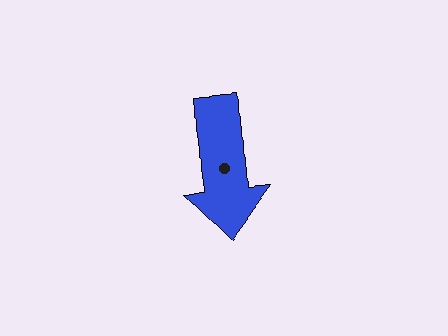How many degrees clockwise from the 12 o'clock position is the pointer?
Approximately 175 degrees.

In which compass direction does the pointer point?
South.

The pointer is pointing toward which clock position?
Roughly 6 o'clock.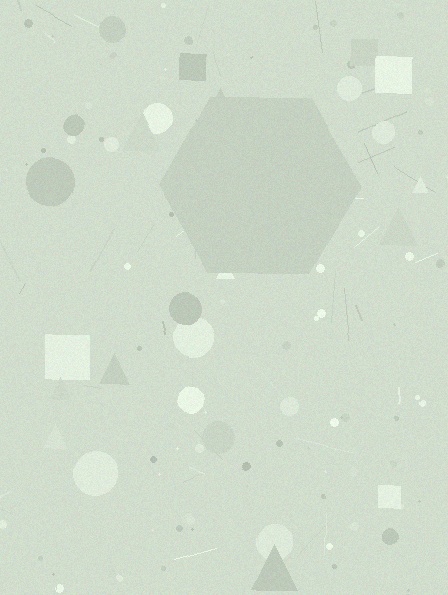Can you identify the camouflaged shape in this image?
The camouflaged shape is a hexagon.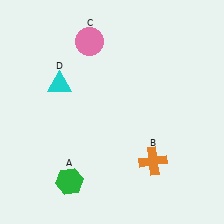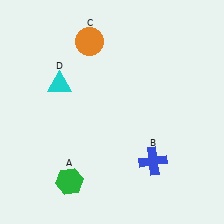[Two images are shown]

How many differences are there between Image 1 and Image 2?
There are 2 differences between the two images.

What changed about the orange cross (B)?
In Image 1, B is orange. In Image 2, it changed to blue.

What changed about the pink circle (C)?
In Image 1, C is pink. In Image 2, it changed to orange.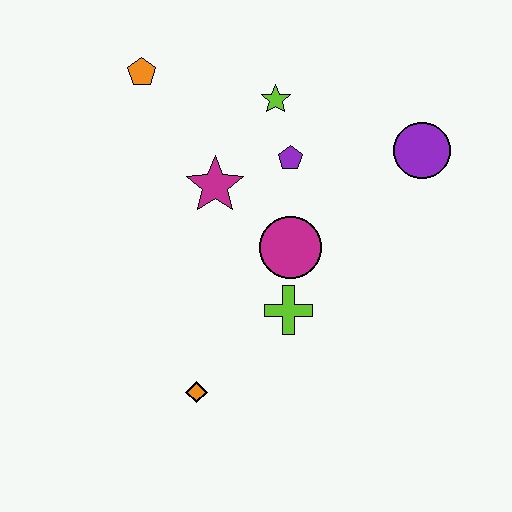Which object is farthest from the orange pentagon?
The orange diamond is farthest from the orange pentagon.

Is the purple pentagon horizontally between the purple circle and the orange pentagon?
Yes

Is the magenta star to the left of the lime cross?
Yes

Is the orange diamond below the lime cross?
Yes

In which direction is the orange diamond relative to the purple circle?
The orange diamond is below the purple circle.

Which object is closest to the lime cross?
The magenta circle is closest to the lime cross.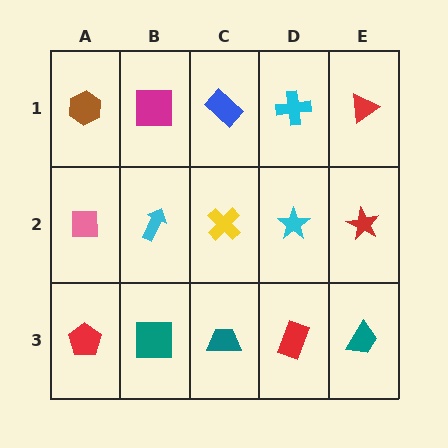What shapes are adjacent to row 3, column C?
A yellow cross (row 2, column C), a teal square (row 3, column B), a red rectangle (row 3, column D).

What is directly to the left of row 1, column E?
A cyan cross.